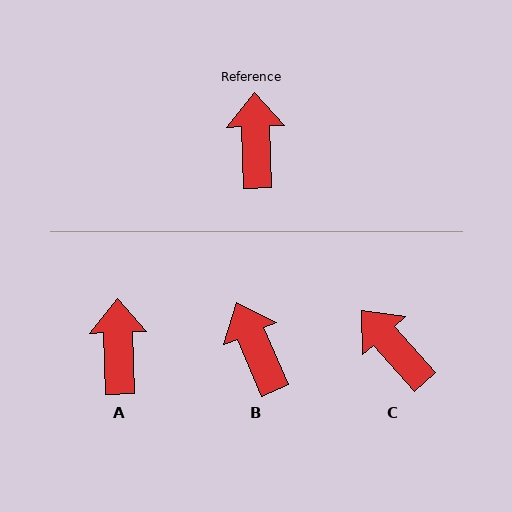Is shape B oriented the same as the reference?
No, it is off by about 22 degrees.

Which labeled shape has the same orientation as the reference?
A.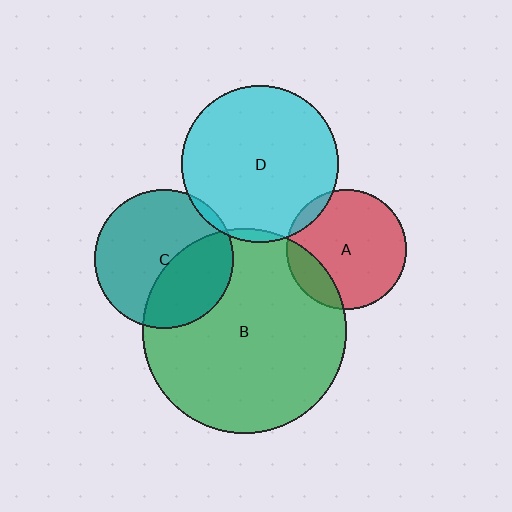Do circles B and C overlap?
Yes.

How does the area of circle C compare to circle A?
Approximately 1.3 times.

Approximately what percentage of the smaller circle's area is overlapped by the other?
Approximately 40%.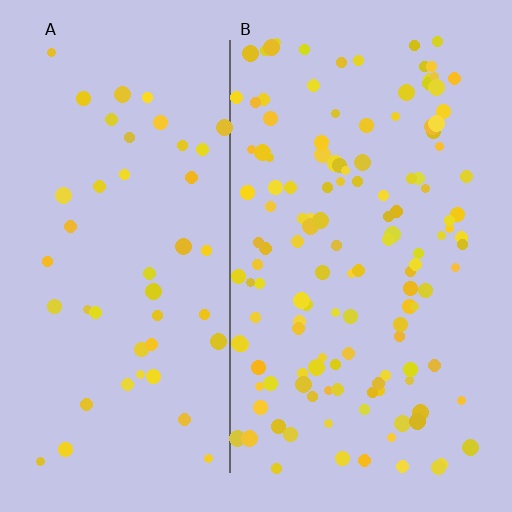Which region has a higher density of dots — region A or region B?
B (the right).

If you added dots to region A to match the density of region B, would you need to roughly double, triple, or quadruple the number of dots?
Approximately triple.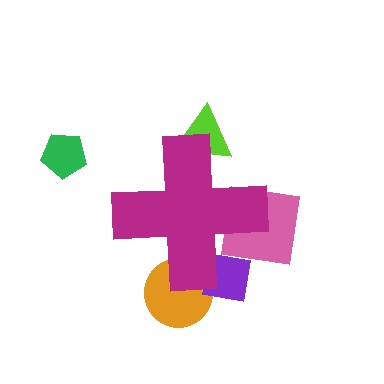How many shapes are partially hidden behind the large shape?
4 shapes are partially hidden.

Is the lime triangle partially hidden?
Yes, the lime triangle is partially hidden behind the magenta cross.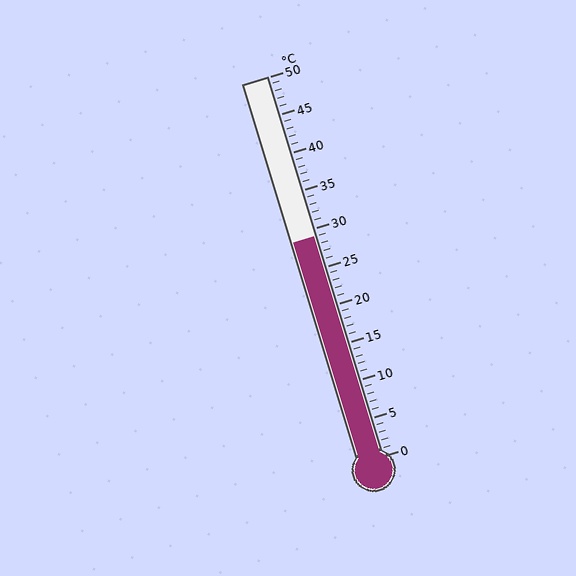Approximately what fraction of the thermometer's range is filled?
The thermometer is filled to approximately 60% of its range.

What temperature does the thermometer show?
The thermometer shows approximately 29°C.